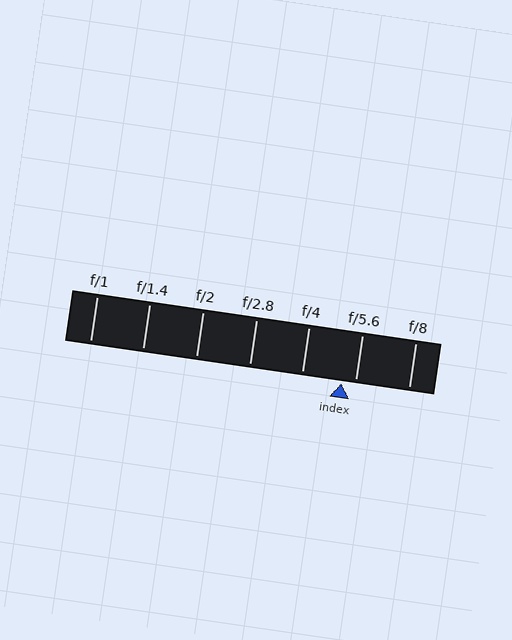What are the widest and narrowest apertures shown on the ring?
The widest aperture shown is f/1 and the narrowest is f/8.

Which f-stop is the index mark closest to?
The index mark is closest to f/5.6.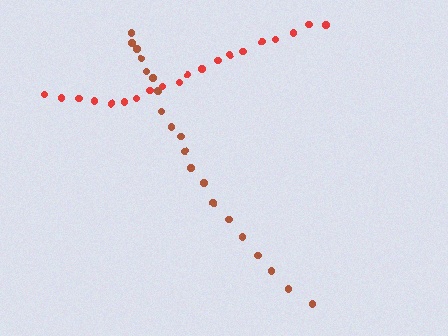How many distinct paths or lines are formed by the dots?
There are 2 distinct paths.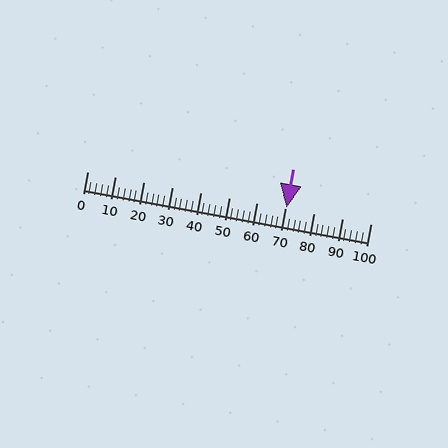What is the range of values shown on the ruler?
The ruler shows values from 0 to 100.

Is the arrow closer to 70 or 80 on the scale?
The arrow is closer to 70.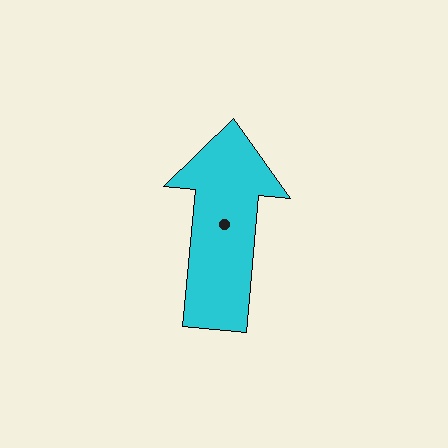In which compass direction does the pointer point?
North.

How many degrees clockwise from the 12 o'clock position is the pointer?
Approximately 5 degrees.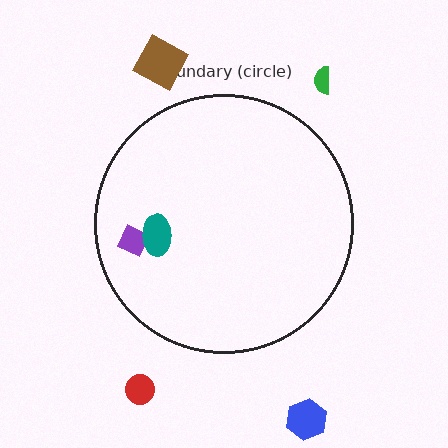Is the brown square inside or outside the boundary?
Outside.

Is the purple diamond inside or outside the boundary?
Inside.